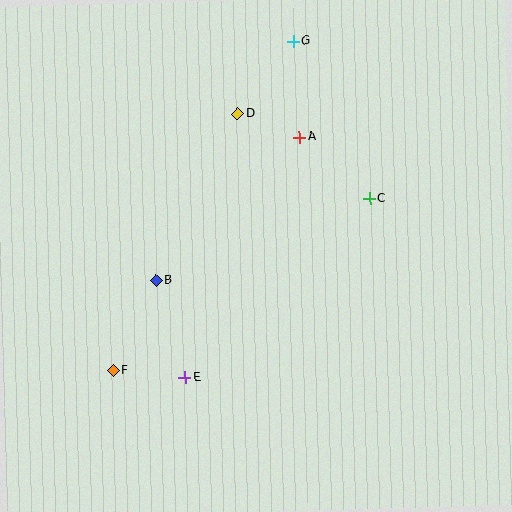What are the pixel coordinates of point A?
Point A is at (300, 137).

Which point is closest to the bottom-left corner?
Point F is closest to the bottom-left corner.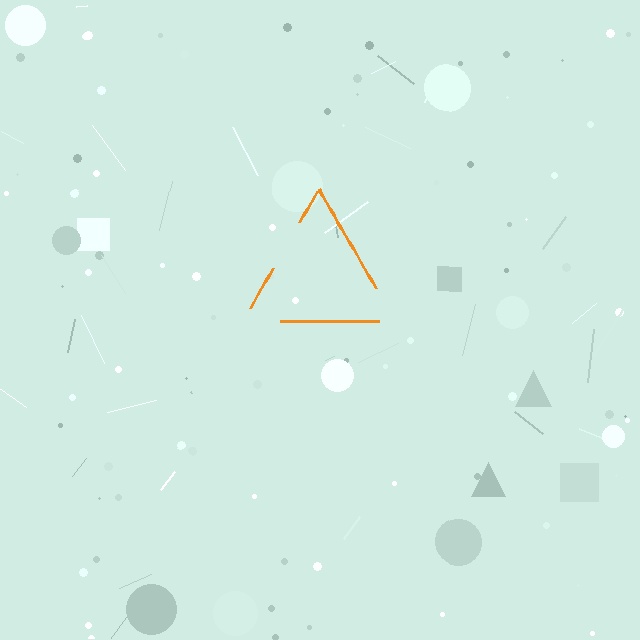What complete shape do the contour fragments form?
The contour fragments form a triangle.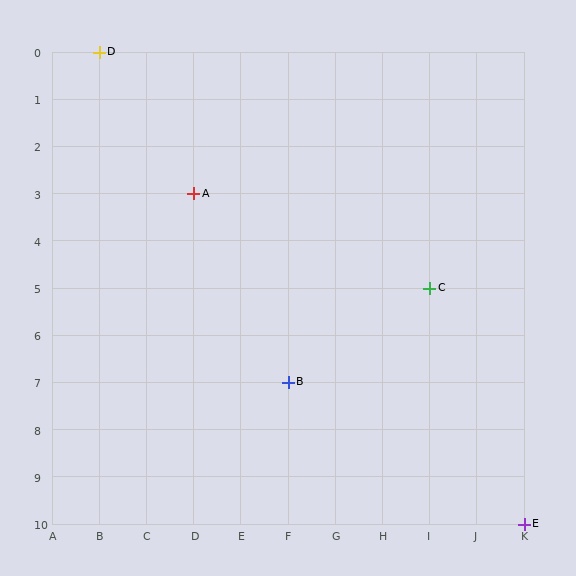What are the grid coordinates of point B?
Point B is at grid coordinates (F, 7).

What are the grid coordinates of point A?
Point A is at grid coordinates (D, 3).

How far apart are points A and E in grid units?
Points A and E are 7 columns and 7 rows apart (about 9.9 grid units diagonally).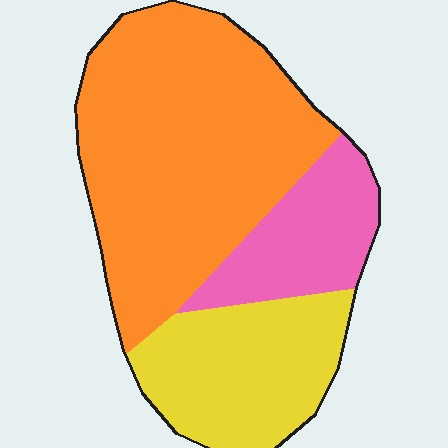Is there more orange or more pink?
Orange.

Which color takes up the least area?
Pink, at roughly 20%.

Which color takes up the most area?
Orange, at roughly 55%.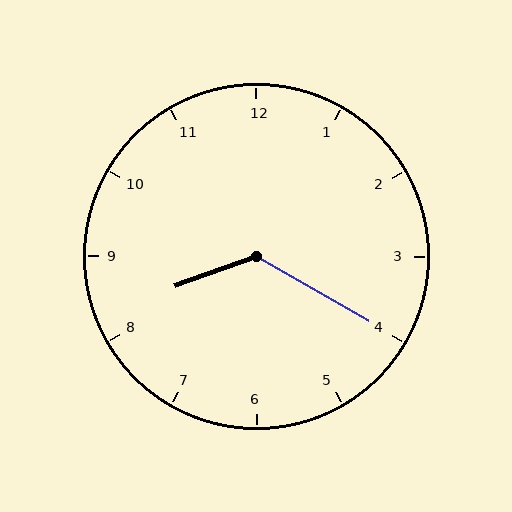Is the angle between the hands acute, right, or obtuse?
It is obtuse.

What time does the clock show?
8:20.